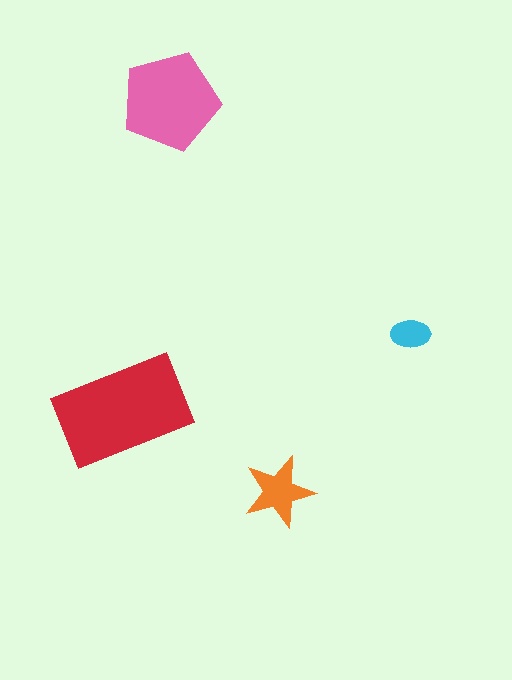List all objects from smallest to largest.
The cyan ellipse, the orange star, the pink pentagon, the red rectangle.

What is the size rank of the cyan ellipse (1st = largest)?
4th.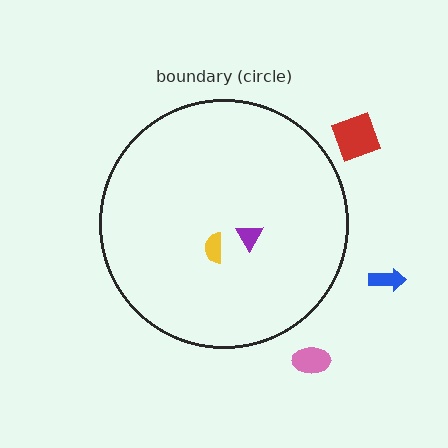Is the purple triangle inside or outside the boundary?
Inside.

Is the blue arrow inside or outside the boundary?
Outside.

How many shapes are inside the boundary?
2 inside, 3 outside.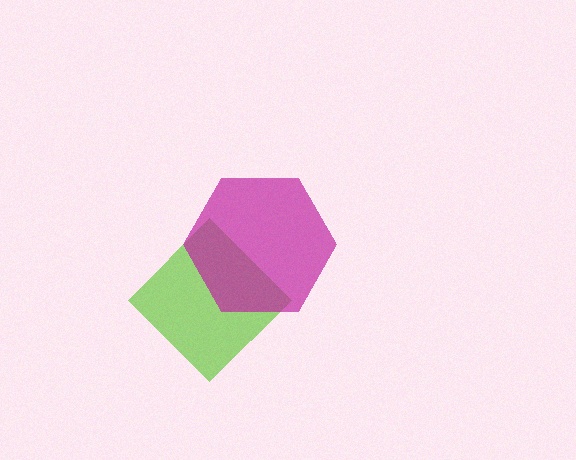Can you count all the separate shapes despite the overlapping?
Yes, there are 2 separate shapes.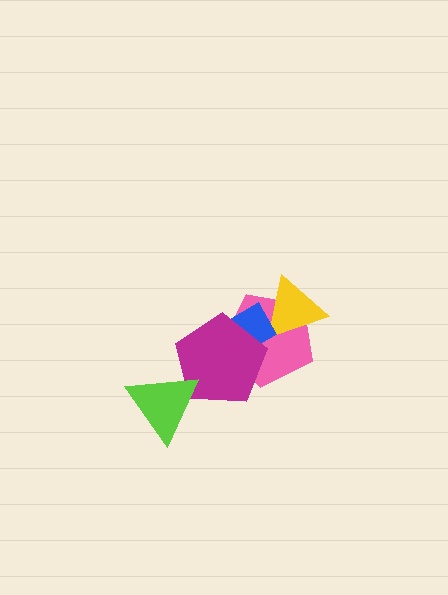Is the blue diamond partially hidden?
Yes, it is partially covered by another shape.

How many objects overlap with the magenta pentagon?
3 objects overlap with the magenta pentagon.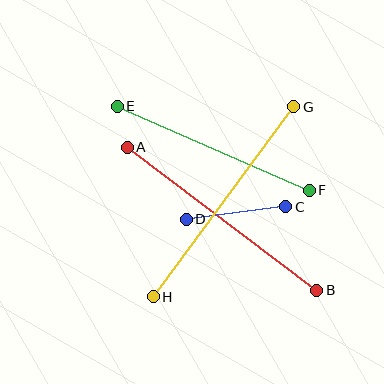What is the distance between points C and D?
The distance is approximately 101 pixels.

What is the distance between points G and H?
The distance is approximately 236 pixels.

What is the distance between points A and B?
The distance is approximately 238 pixels.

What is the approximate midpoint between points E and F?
The midpoint is at approximately (213, 148) pixels.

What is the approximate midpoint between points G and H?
The midpoint is at approximately (223, 202) pixels.